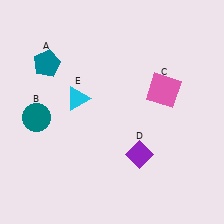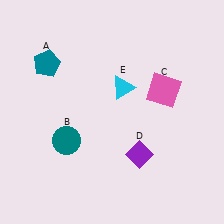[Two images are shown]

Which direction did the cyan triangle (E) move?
The cyan triangle (E) moved right.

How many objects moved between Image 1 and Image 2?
2 objects moved between the two images.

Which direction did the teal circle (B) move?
The teal circle (B) moved right.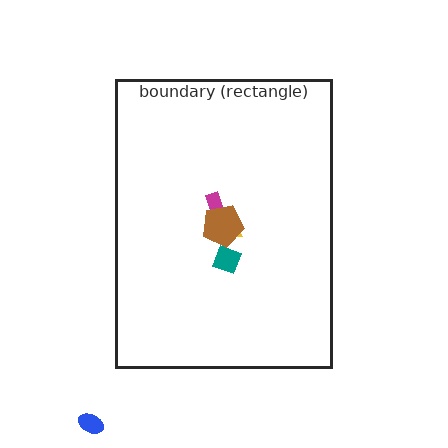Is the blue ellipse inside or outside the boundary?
Outside.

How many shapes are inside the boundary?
4 inside, 1 outside.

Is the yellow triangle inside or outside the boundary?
Inside.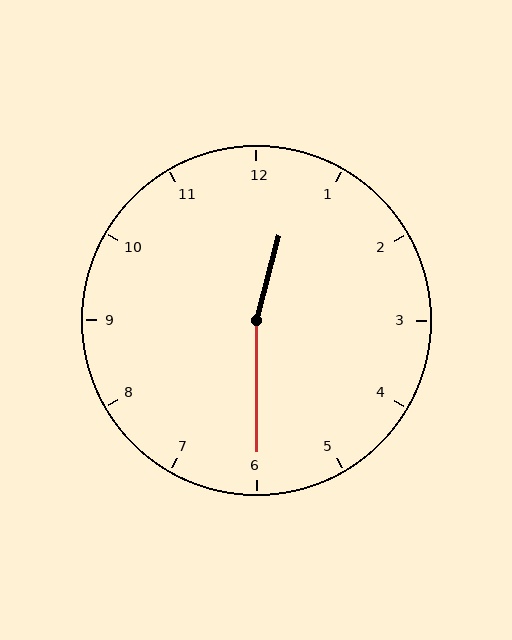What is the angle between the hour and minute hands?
Approximately 165 degrees.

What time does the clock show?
12:30.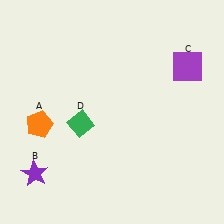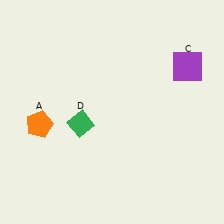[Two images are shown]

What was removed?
The purple star (B) was removed in Image 2.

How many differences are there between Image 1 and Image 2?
There is 1 difference between the two images.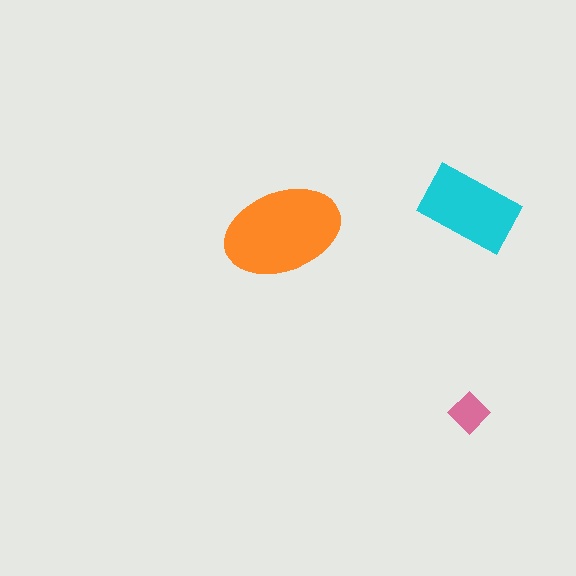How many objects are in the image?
There are 3 objects in the image.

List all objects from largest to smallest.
The orange ellipse, the cyan rectangle, the pink diamond.